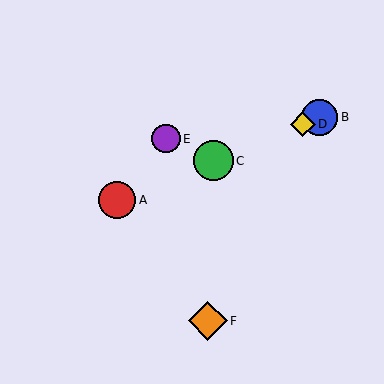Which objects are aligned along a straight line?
Objects A, B, C, D are aligned along a straight line.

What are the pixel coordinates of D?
Object D is at (303, 124).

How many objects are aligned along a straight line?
4 objects (A, B, C, D) are aligned along a straight line.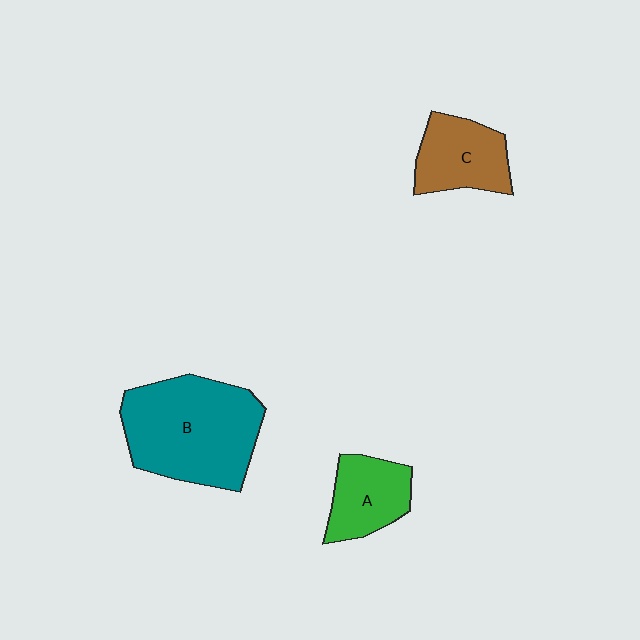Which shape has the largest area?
Shape B (teal).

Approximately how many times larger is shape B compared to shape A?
Approximately 2.2 times.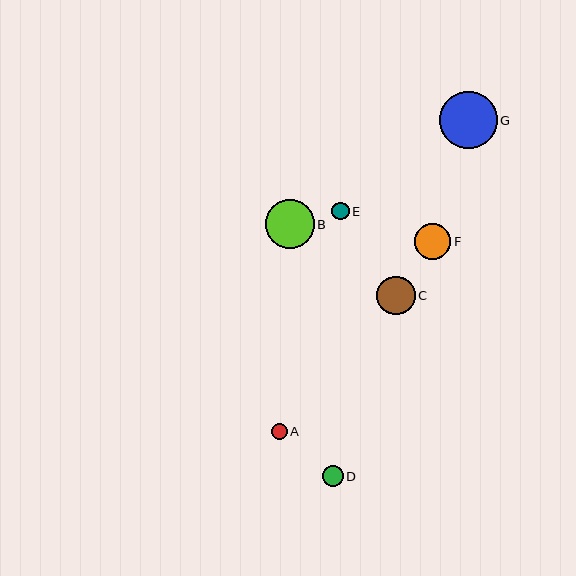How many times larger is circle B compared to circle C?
Circle B is approximately 1.3 times the size of circle C.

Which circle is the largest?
Circle G is the largest with a size of approximately 57 pixels.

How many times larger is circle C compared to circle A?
Circle C is approximately 2.4 times the size of circle A.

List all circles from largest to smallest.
From largest to smallest: G, B, C, F, D, E, A.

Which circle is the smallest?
Circle A is the smallest with a size of approximately 16 pixels.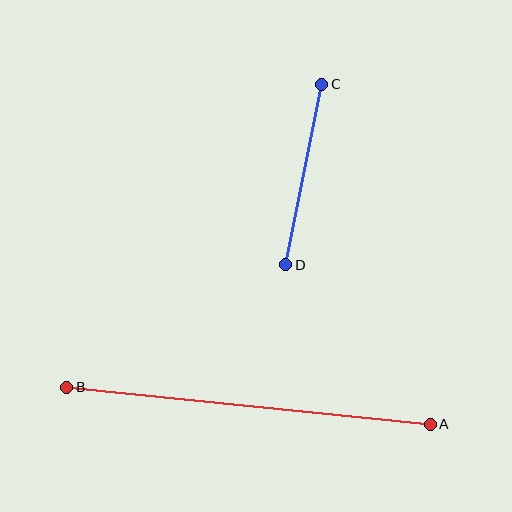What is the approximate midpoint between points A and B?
The midpoint is at approximately (249, 406) pixels.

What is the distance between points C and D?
The distance is approximately 184 pixels.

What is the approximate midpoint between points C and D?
The midpoint is at approximately (304, 175) pixels.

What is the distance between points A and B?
The distance is approximately 365 pixels.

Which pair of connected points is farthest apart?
Points A and B are farthest apart.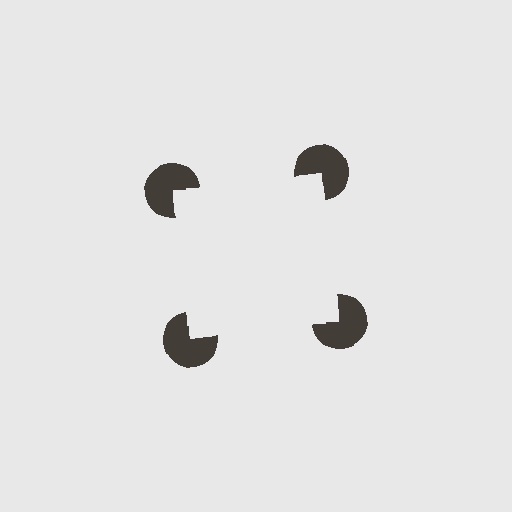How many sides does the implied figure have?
4 sides.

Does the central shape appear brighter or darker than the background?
It typically appears slightly brighter than the background, even though no actual brightness change is drawn.